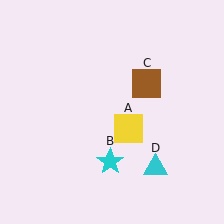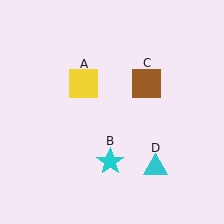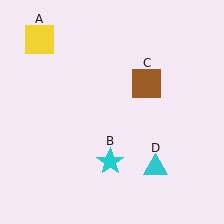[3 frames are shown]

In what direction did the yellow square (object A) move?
The yellow square (object A) moved up and to the left.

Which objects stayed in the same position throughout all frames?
Cyan star (object B) and brown square (object C) and cyan triangle (object D) remained stationary.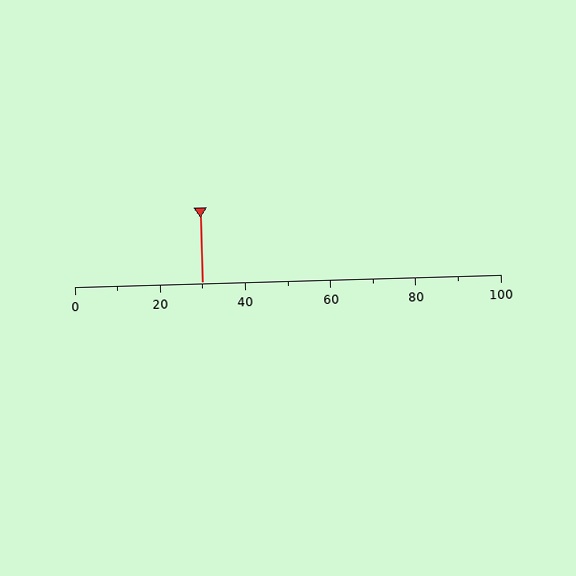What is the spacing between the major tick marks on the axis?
The major ticks are spaced 20 apart.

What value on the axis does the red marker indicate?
The marker indicates approximately 30.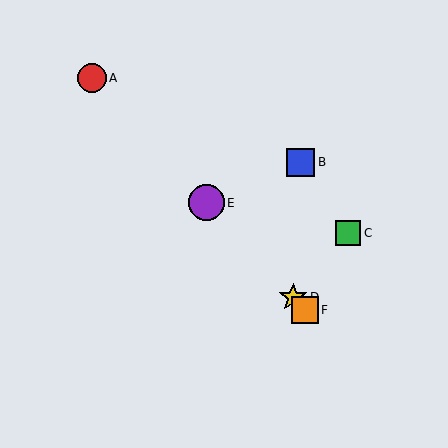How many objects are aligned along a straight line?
4 objects (A, D, E, F) are aligned along a straight line.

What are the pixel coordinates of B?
Object B is at (301, 162).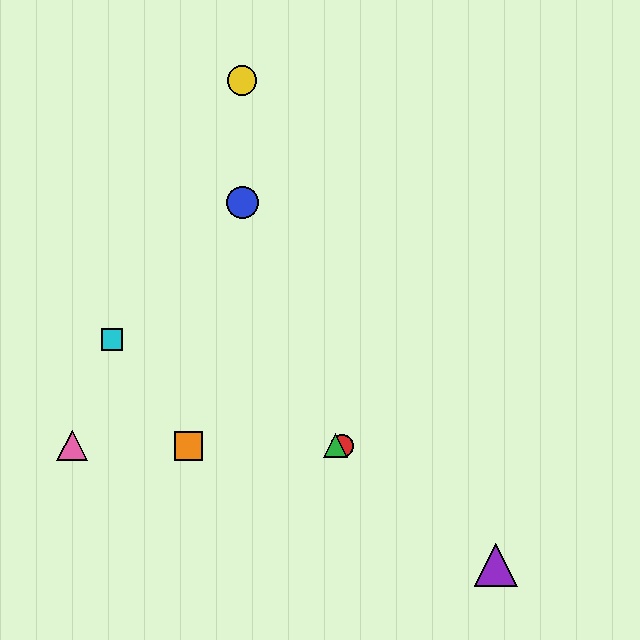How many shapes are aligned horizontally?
4 shapes (the red circle, the green triangle, the orange square, the pink triangle) are aligned horizontally.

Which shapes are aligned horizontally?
The red circle, the green triangle, the orange square, the pink triangle are aligned horizontally.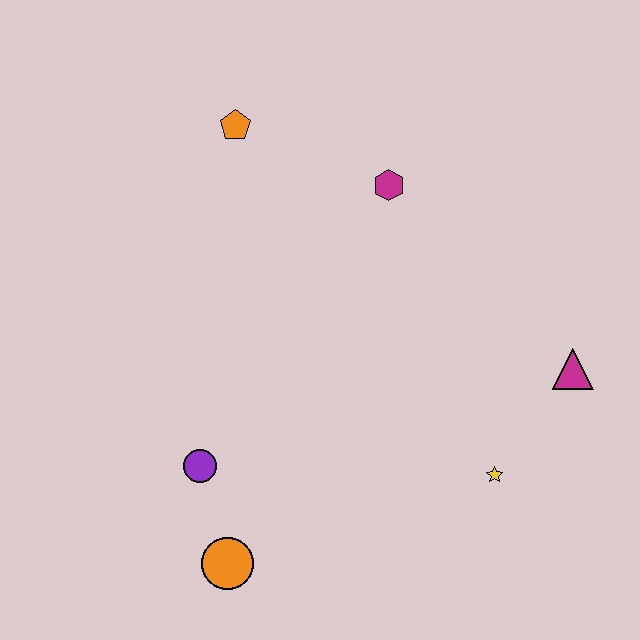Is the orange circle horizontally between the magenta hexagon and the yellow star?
No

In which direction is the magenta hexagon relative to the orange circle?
The magenta hexagon is above the orange circle.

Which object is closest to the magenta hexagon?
The orange pentagon is closest to the magenta hexagon.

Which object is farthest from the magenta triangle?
The orange pentagon is farthest from the magenta triangle.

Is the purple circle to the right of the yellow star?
No